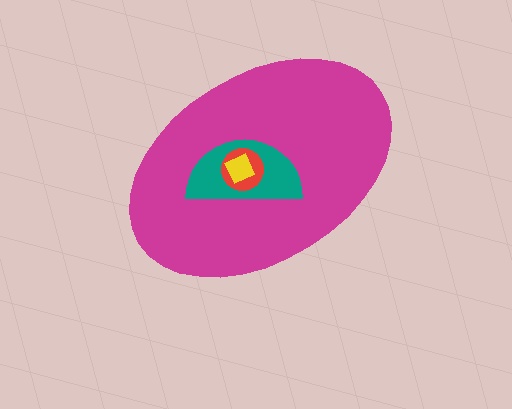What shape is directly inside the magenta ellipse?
The teal semicircle.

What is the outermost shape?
The magenta ellipse.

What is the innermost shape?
The yellow diamond.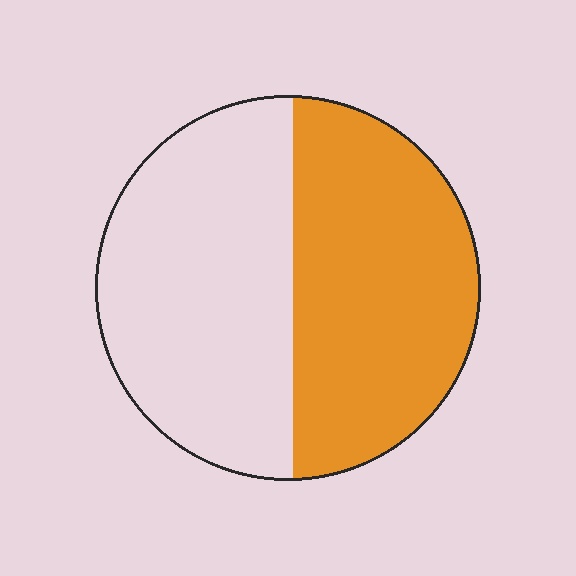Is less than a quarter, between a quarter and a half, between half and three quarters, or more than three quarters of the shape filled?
Between a quarter and a half.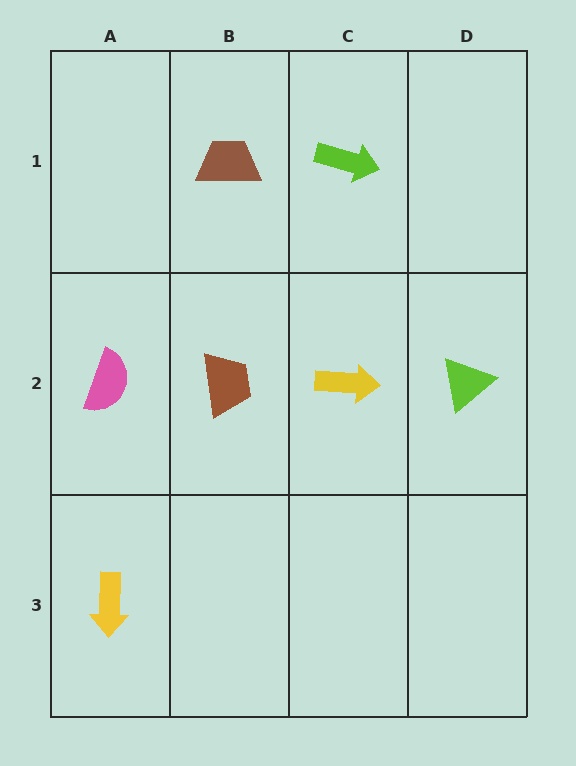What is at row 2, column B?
A brown trapezoid.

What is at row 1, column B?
A brown trapezoid.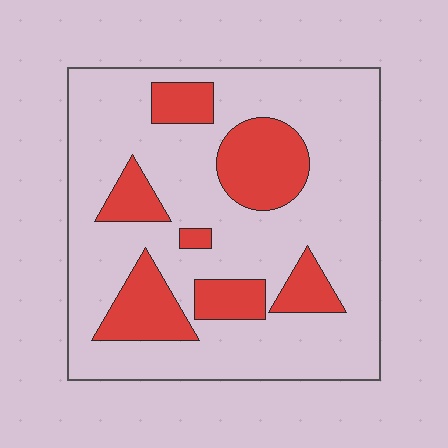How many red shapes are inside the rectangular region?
7.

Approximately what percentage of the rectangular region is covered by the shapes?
Approximately 25%.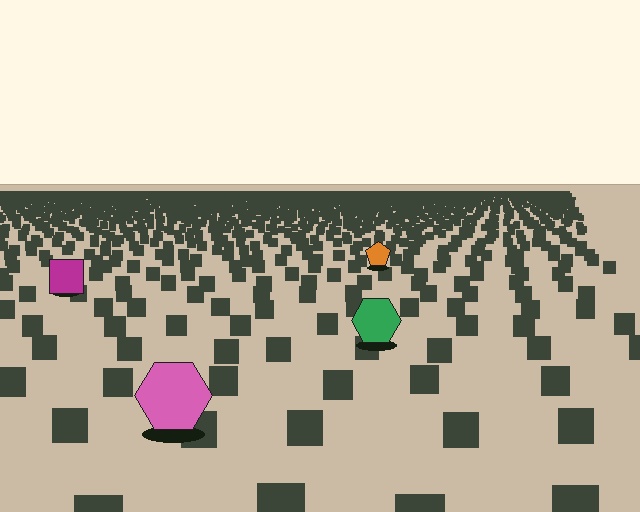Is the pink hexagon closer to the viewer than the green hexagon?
Yes. The pink hexagon is closer — you can tell from the texture gradient: the ground texture is coarser near it.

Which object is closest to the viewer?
The pink hexagon is closest. The texture marks near it are larger and more spread out.